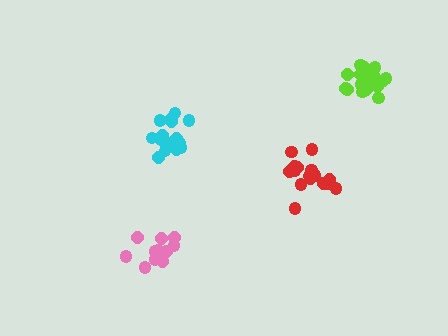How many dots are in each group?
Group 1: 18 dots, Group 2: 15 dots, Group 3: 20 dots, Group 4: 17 dots (70 total).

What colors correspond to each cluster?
The clusters are colored: cyan, pink, lime, red.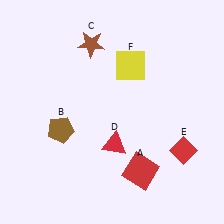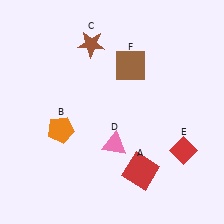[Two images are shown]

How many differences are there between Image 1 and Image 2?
There are 3 differences between the two images.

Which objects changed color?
B changed from brown to orange. D changed from red to pink. F changed from yellow to brown.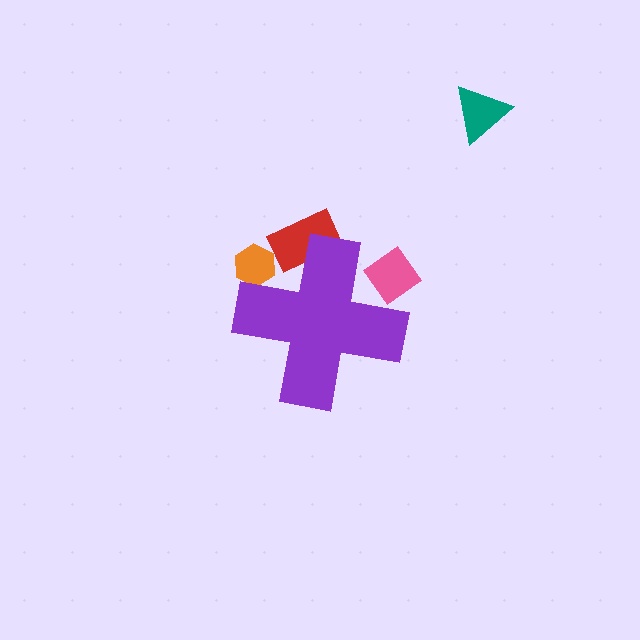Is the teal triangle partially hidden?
No, the teal triangle is fully visible.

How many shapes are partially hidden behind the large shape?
3 shapes are partially hidden.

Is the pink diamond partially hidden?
Yes, the pink diamond is partially hidden behind the purple cross.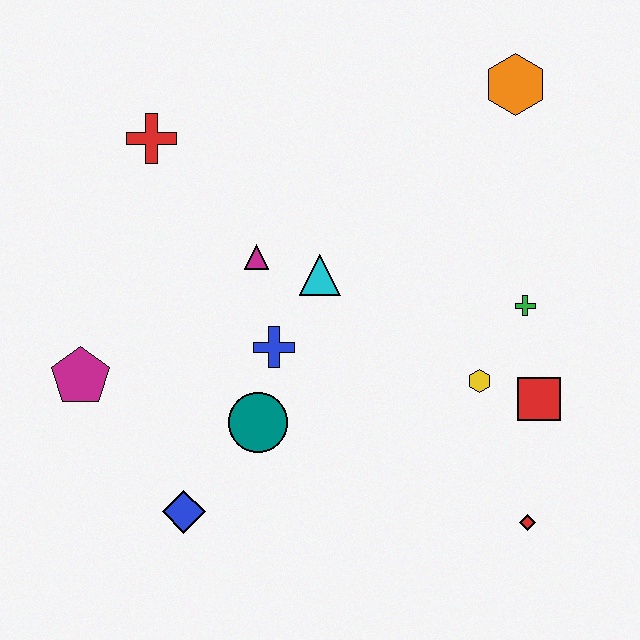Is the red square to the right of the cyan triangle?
Yes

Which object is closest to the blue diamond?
The teal circle is closest to the blue diamond.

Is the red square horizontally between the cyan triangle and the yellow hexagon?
No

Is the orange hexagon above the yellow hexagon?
Yes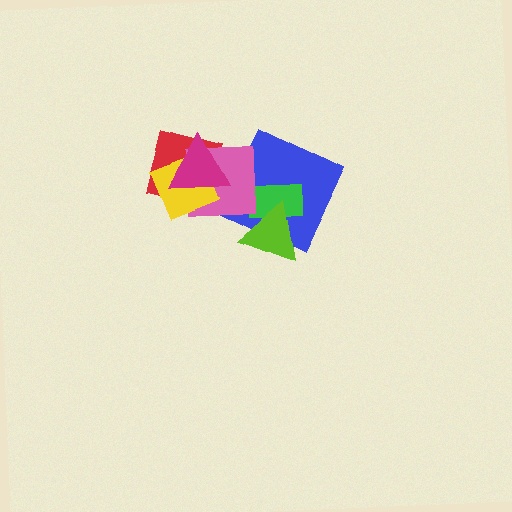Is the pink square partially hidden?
Yes, it is partially covered by another shape.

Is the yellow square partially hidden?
Yes, it is partially covered by another shape.